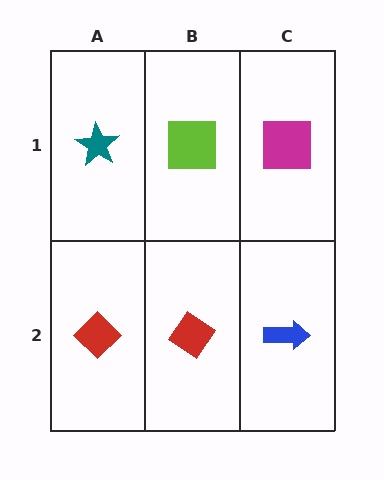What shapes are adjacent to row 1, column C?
A blue arrow (row 2, column C), a lime square (row 1, column B).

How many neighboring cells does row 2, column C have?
2.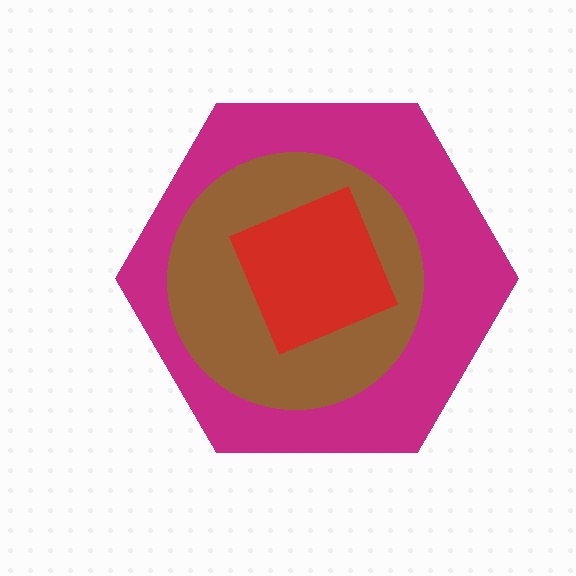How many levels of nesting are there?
3.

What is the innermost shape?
The red diamond.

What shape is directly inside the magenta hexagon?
The brown circle.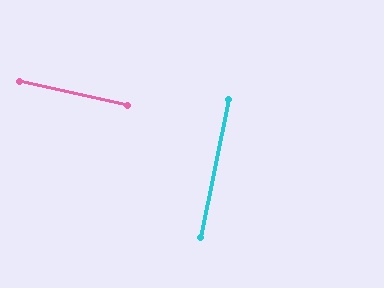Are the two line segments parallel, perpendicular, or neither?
Perpendicular — they meet at approximately 89°.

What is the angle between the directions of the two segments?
Approximately 89 degrees.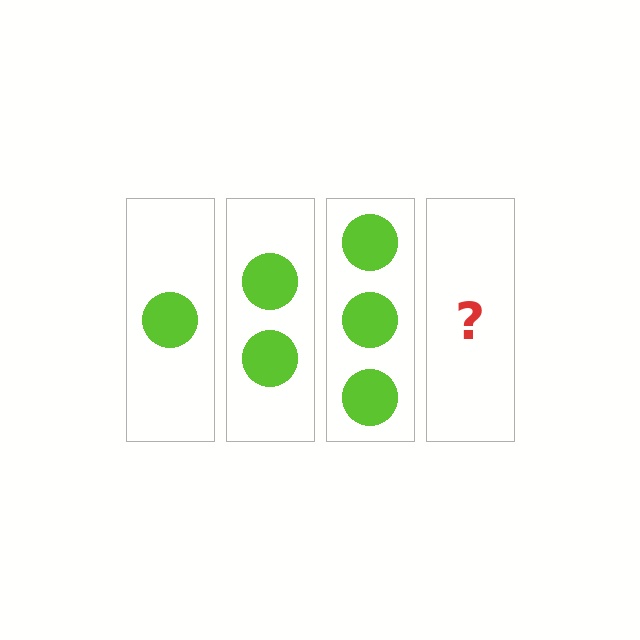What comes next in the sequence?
The next element should be 4 circles.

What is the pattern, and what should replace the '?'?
The pattern is that each step adds one more circle. The '?' should be 4 circles.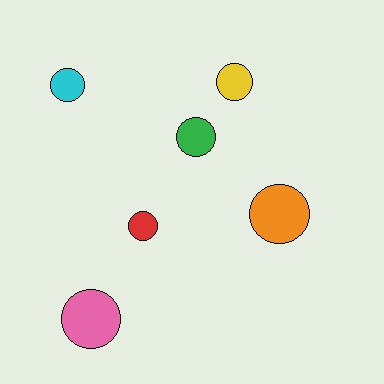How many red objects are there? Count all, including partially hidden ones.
There is 1 red object.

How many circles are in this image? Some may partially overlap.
There are 6 circles.